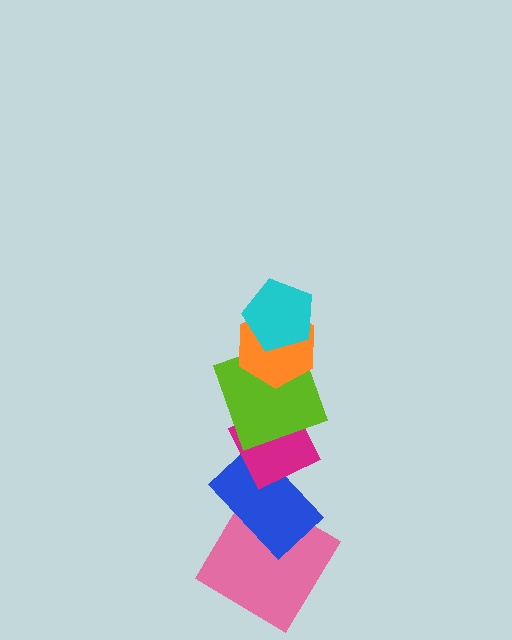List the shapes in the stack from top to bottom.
From top to bottom: the cyan pentagon, the orange hexagon, the lime square, the magenta diamond, the blue rectangle, the pink diamond.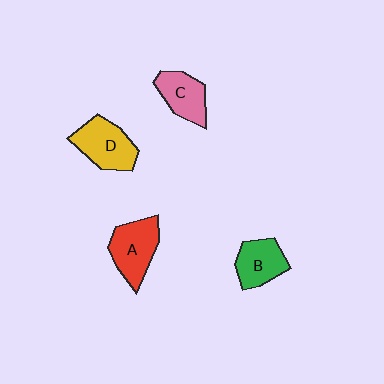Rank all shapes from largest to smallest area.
From largest to smallest: D (yellow), A (red), B (green), C (pink).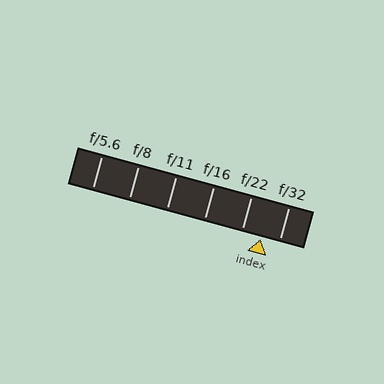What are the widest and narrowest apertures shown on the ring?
The widest aperture shown is f/5.6 and the narrowest is f/32.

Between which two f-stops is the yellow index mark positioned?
The index mark is between f/22 and f/32.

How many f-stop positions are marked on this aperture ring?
There are 6 f-stop positions marked.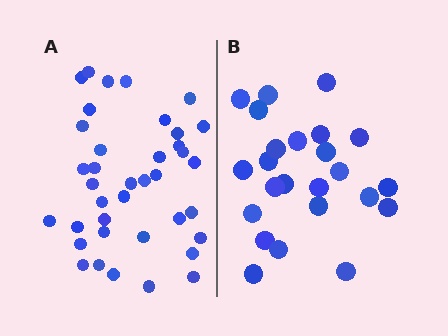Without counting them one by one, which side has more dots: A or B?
Region A (the left region) has more dots.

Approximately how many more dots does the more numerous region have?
Region A has approximately 15 more dots than region B.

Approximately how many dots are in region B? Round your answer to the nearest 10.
About 20 dots. (The exact count is 24, which rounds to 20.)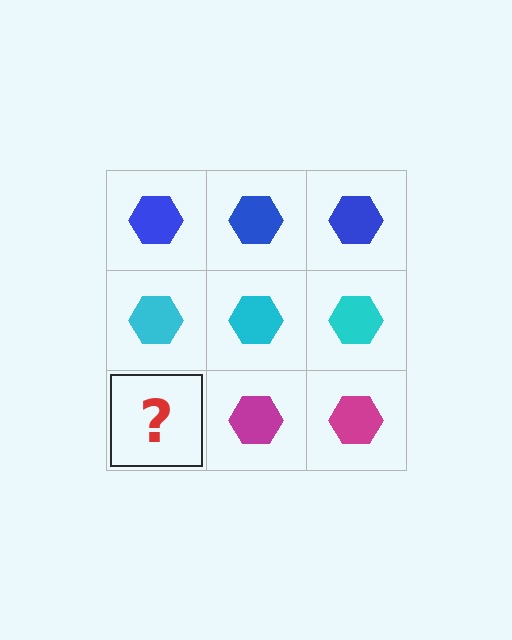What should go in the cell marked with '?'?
The missing cell should contain a magenta hexagon.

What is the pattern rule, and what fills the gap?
The rule is that each row has a consistent color. The gap should be filled with a magenta hexagon.